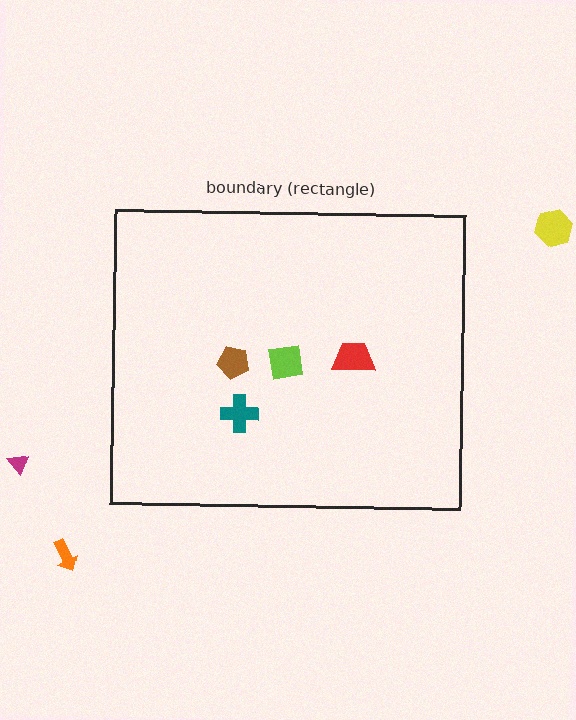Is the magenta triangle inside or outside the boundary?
Outside.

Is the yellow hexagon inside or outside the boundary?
Outside.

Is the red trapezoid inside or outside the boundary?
Inside.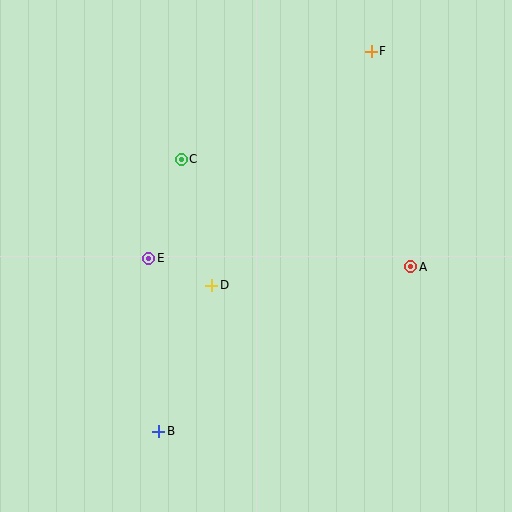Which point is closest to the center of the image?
Point D at (212, 285) is closest to the center.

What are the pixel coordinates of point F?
Point F is at (371, 51).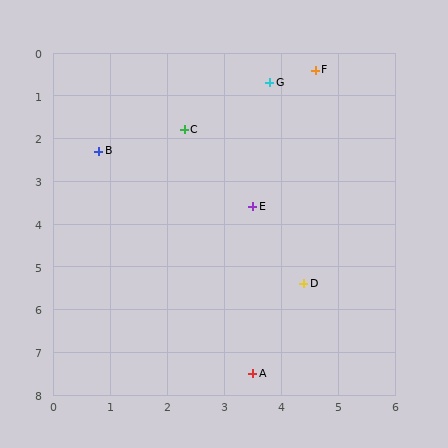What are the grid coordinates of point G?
Point G is at approximately (3.8, 0.7).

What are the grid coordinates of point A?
Point A is at approximately (3.5, 7.5).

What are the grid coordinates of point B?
Point B is at approximately (0.8, 2.3).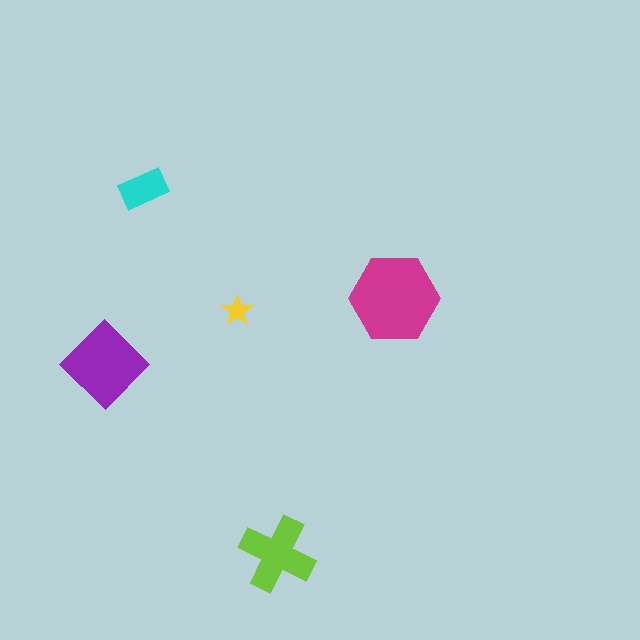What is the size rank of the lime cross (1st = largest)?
3rd.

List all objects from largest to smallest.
The magenta hexagon, the purple diamond, the lime cross, the cyan rectangle, the yellow star.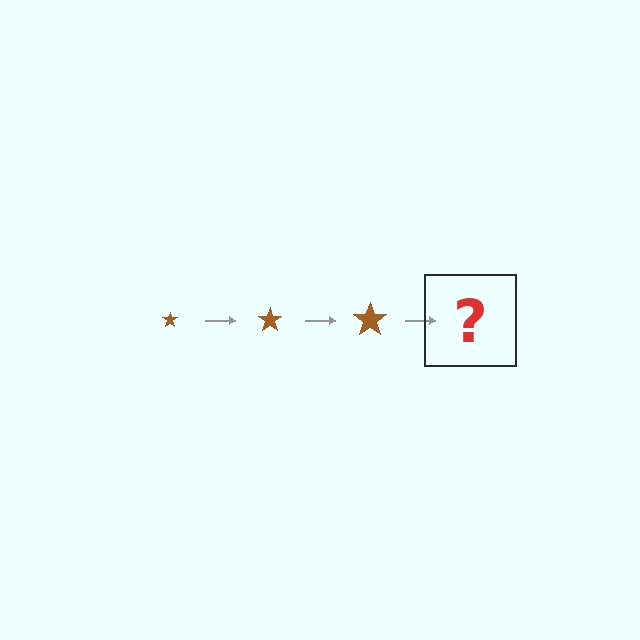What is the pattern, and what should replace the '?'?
The pattern is that the star gets progressively larger each step. The '?' should be a brown star, larger than the previous one.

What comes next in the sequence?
The next element should be a brown star, larger than the previous one.